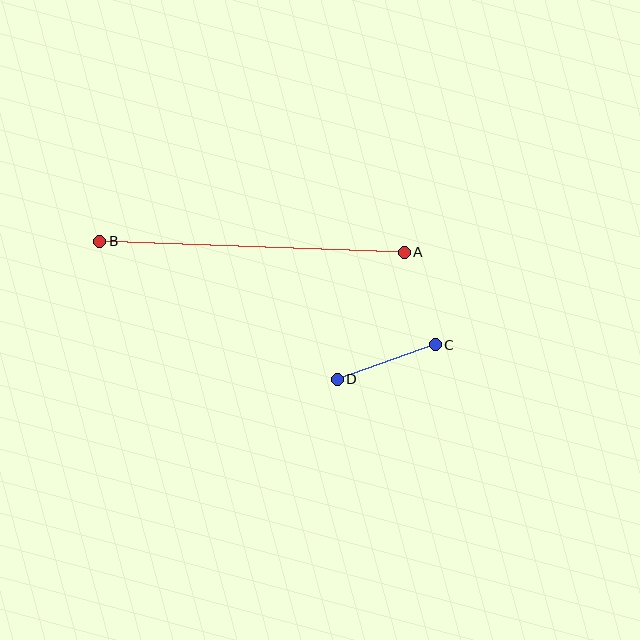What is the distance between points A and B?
The distance is approximately 305 pixels.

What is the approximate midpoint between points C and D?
The midpoint is at approximately (386, 362) pixels.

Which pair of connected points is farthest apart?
Points A and B are farthest apart.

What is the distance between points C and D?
The distance is approximately 104 pixels.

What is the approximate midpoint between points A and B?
The midpoint is at approximately (252, 247) pixels.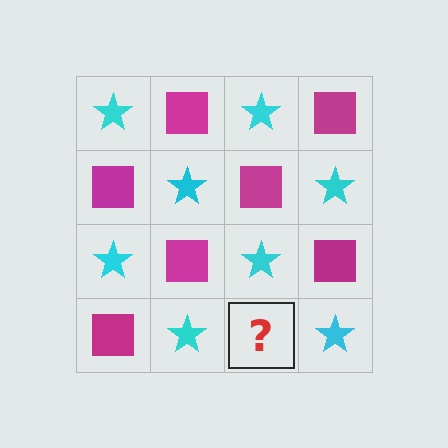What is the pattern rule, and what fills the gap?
The rule is that it alternates cyan star and magenta square in a checkerboard pattern. The gap should be filled with a magenta square.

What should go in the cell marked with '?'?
The missing cell should contain a magenta square.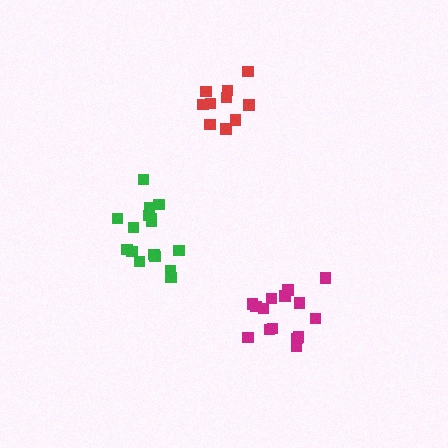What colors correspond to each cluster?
The clusters are colored: magenta, green, red.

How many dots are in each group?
Group 1: 15 dots, Group 2: 16 dots, Group 3: 10 dots (41 total).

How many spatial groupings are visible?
There are 3 spatial groupings.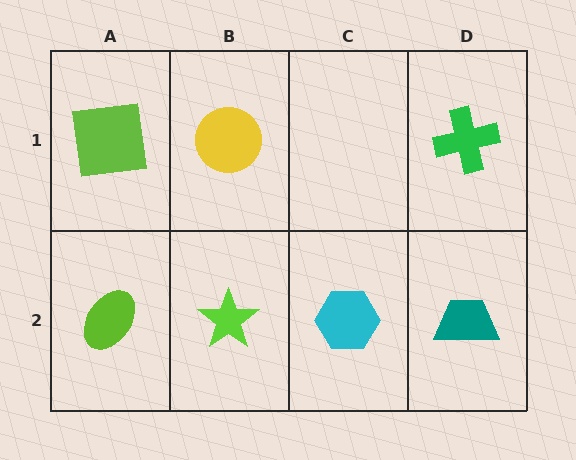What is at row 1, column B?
A yellow circle.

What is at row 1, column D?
A green cross.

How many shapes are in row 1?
3 shapes.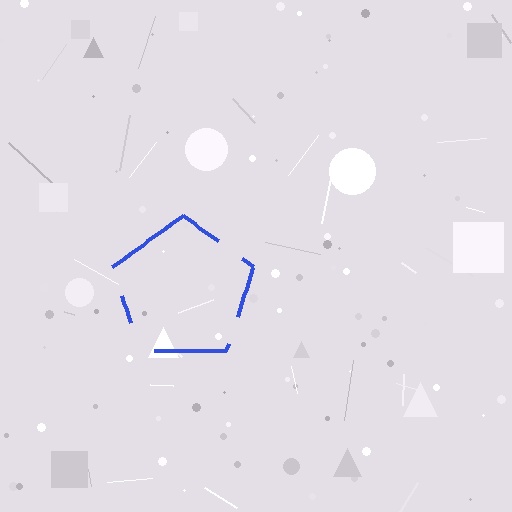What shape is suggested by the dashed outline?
The dashed outline suggests a pentagon.